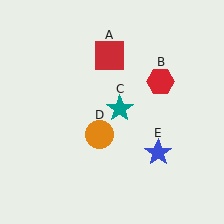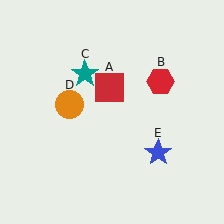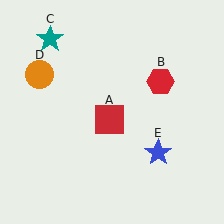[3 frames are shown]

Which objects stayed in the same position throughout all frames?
Red hexagon (object B) and blue star (object E) remained stationary.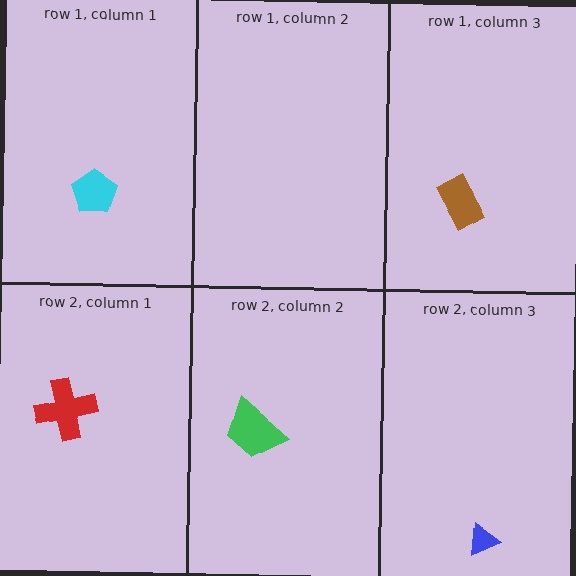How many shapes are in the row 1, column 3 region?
1.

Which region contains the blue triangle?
The row 2, column 3 region.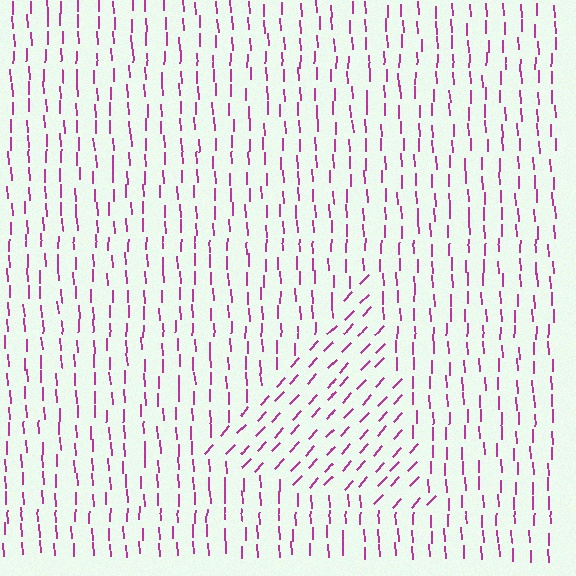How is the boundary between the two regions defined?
The boundary is defined purely by a change in line orientation (approximately 45 degrees difference). All lines are the same color and thickness.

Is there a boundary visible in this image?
Yes, there is a texture boundary formed by a change in line orientation.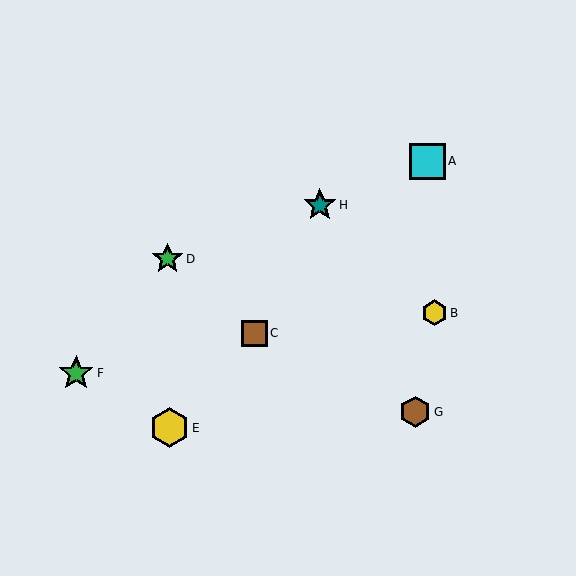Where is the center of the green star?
The center of the green star is at (76, 373).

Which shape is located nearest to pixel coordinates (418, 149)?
The cyan square (labeled A) at (428, 161) is nearest to that location.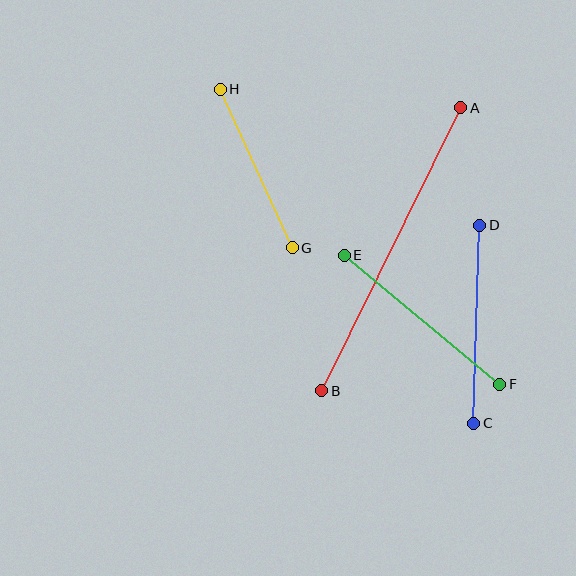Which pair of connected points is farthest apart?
Points A and B are farthest apart.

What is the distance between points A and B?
The distance is approximately 315 pixels.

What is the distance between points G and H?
The distance is approximately 174 pixels.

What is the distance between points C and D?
The distance is approximately 198 pixels.